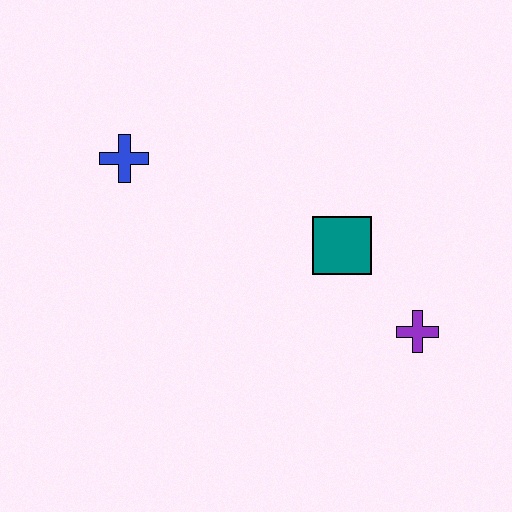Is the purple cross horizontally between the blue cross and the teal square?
No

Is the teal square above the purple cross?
Yes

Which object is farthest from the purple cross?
The blue cross is farthest from the purple cross.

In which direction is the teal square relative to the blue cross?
The teal square is to the right of the blue cross.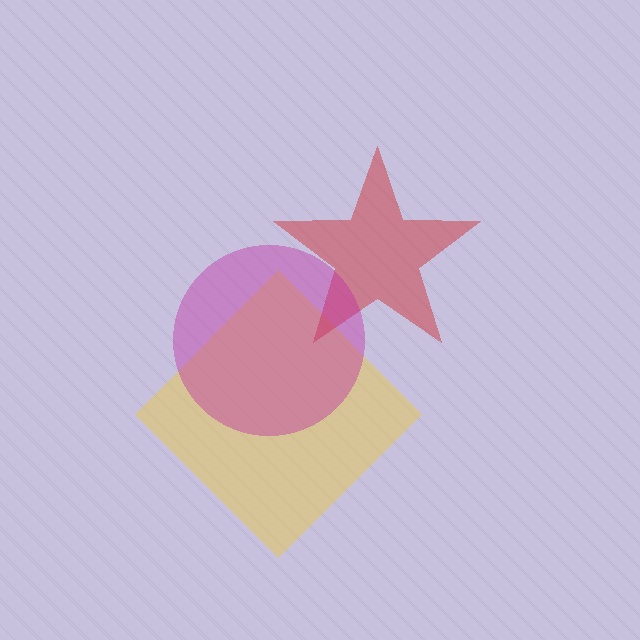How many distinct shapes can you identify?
There are 3 distinct shapes: a yellow diamond, a red star, a magenta circle.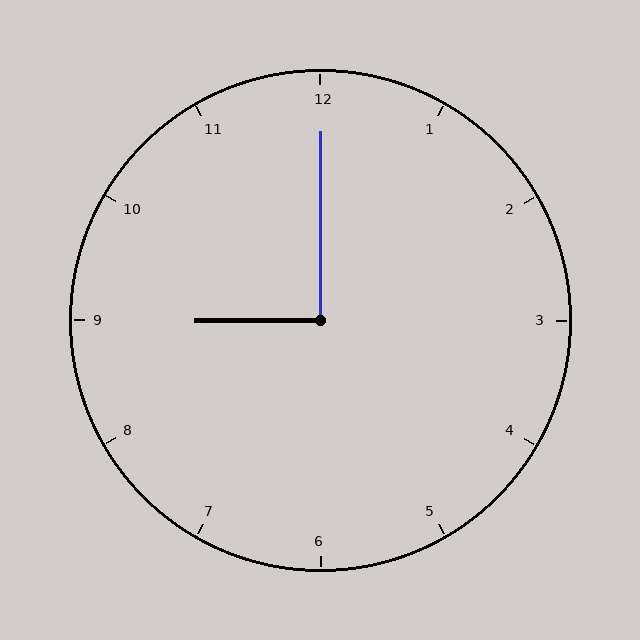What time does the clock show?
9:00.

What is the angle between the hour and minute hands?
Approximately 90 degrees.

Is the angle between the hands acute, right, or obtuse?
It is right.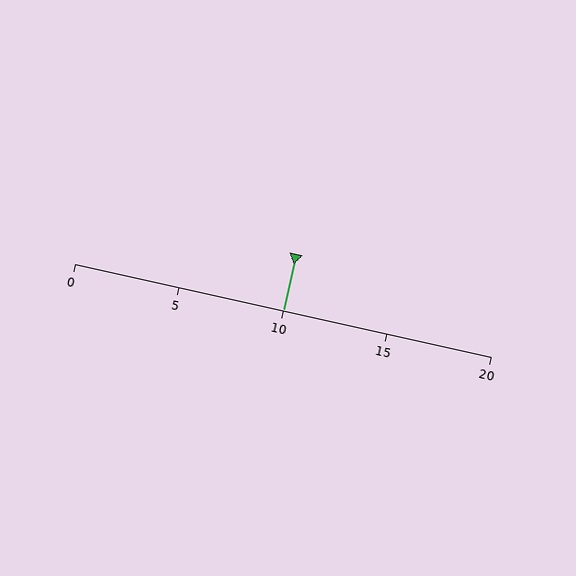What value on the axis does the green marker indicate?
The marker indicates approximately 10.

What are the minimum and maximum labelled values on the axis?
The axis runs from 0 to 20.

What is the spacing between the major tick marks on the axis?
The major ticks are spaced 5 apart.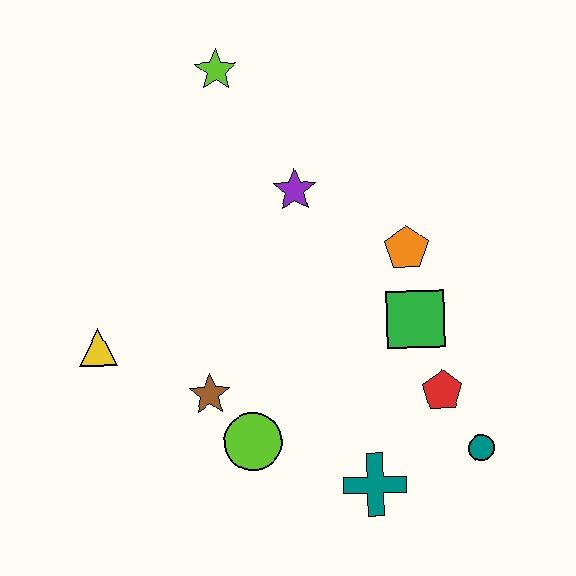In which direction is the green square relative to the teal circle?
The green square is above the teal circle.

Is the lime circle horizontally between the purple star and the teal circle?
No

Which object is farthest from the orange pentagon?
The yellow triangle is farthest from the orange pentagon.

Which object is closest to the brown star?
The lime circle is closest to the brown star.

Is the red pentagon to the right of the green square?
Yes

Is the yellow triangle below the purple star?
Yes